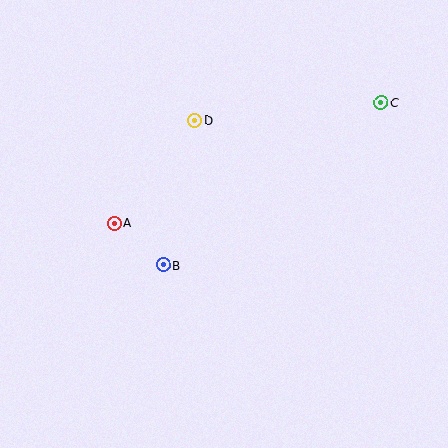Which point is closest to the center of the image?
Point B at (163, 265) is closest to the center.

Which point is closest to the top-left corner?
Point D is closest to the top-left corner.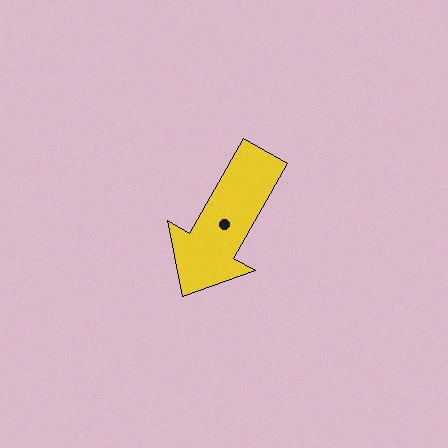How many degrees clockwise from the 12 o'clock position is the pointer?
Approximately 210 degrees.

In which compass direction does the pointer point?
Southwest.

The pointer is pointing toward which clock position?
Roughly 7 o'clock.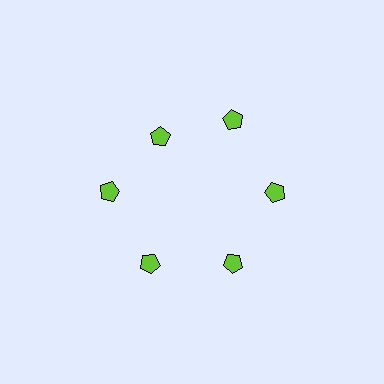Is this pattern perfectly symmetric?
No. The 6 lime pentagons are arranged in a ring, but one element near the 11 o'clock position is pulled inward toward the center, breaking the 6-fold rotational symmetry.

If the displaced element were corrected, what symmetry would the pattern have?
It would have 6-fold rotational symmetry — the pattern would map onto itself every 60 degrees.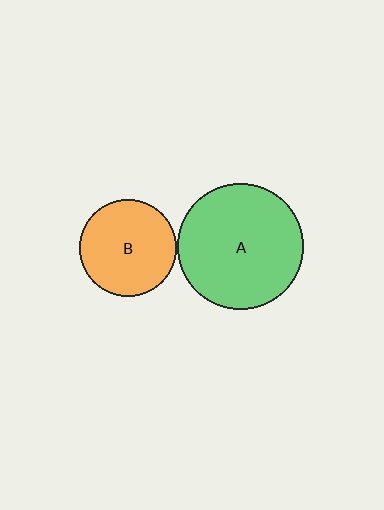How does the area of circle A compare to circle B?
Approximately 1.7 times.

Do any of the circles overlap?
No, none of the circles overlap.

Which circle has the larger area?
Circle A (green).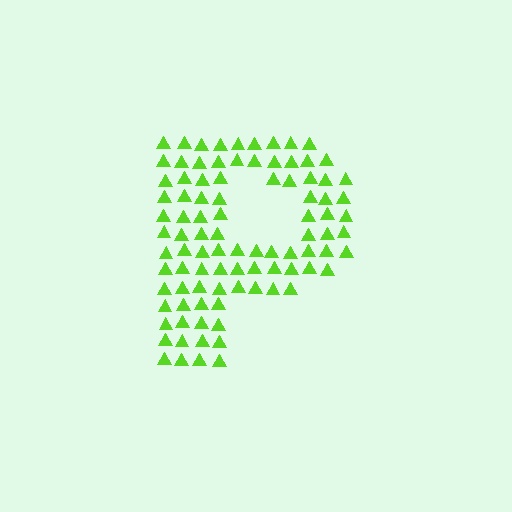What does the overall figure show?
The overall figure shows the letter P.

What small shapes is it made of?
It is made of small triangles.